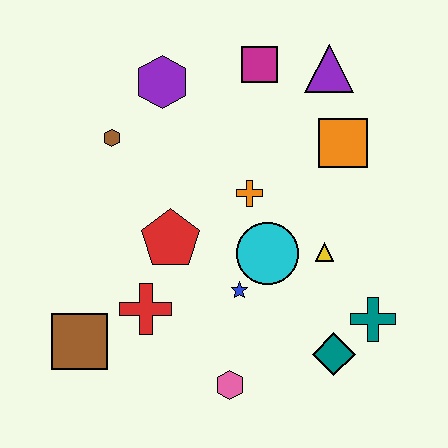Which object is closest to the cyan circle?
The blue star is closest to the cyan circle.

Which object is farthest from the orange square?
The brown square is farthest from the orange square.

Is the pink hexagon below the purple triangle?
Yes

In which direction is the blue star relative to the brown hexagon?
The blue star is below the brown hexagon.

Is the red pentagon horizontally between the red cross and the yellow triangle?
Yes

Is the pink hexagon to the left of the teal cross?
Yes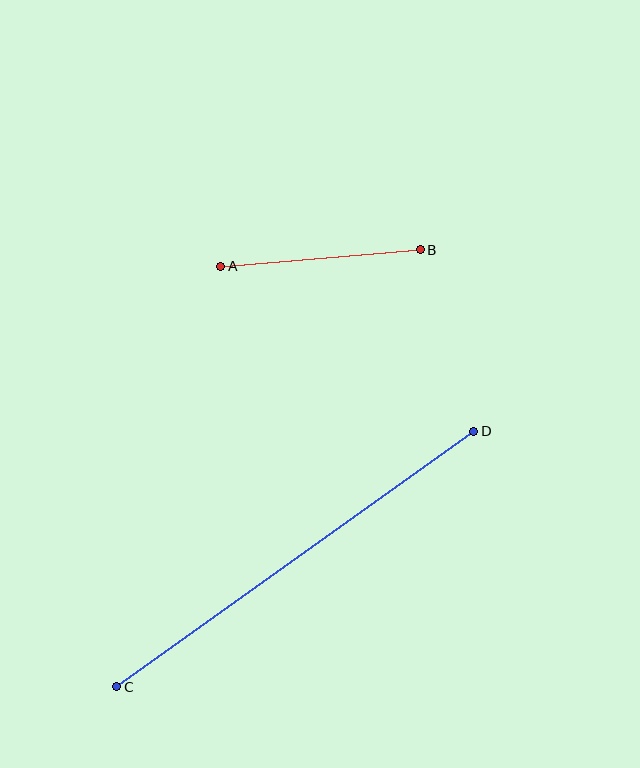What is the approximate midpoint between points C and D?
The midpoint is at approximately (295, 559) pixels.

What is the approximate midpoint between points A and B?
The midpoint is at approximately (321, 258) pixels.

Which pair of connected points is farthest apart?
Points C and D are farthest apart.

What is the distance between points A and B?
The distance is approximately 200 pixels.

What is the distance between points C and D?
The distance is approximately 439 pixels.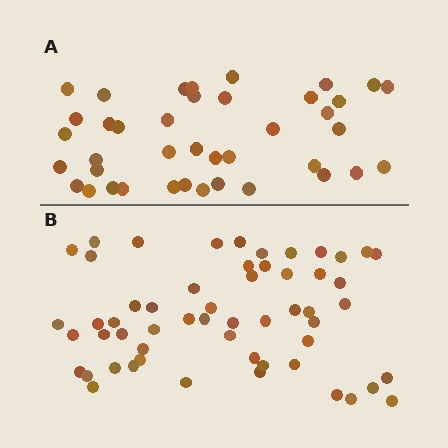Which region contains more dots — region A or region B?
Region B (the bottom region) has more dots.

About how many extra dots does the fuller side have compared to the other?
Region B has approximately 15 more dots than region A.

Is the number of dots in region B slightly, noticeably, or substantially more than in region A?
Region B has noticeably more, but not dramatically so. The ratio is roughly 1.4 to 1.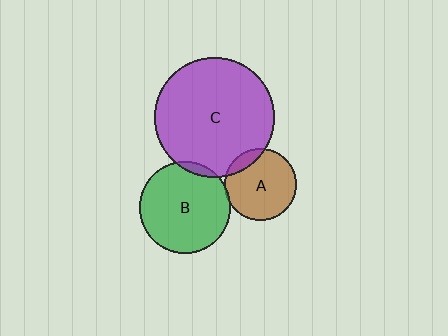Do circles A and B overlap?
Yes.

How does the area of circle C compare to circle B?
Approximately 1.7 times.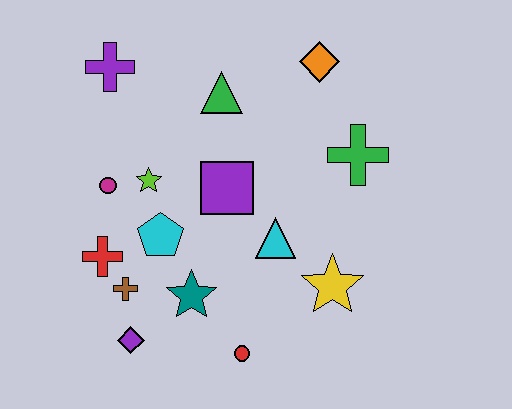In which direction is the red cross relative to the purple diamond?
The red cross is above the purple diamond.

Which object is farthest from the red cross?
The orange diamond is farthest from the red cross.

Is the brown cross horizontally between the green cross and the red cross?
Yes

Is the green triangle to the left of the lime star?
No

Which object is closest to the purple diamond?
The brown cross is closest to the purple diamond.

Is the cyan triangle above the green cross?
No